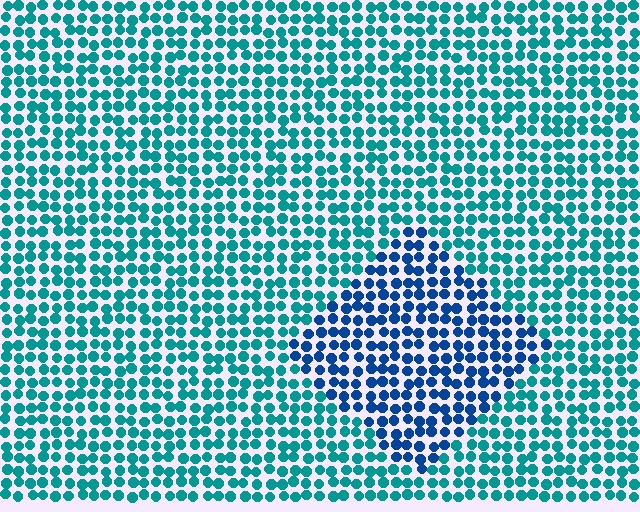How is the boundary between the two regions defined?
The boundary is defined purely by a slight shift in hue (about 37 degrees). Spacing, size, and orientation are identical on both sides.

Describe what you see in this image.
The image is filled with small teal elements in a uniform arrangement. A diamond-shaped region is visible where the elements are tinted to a slightly different hue, forming a subtle color boundary.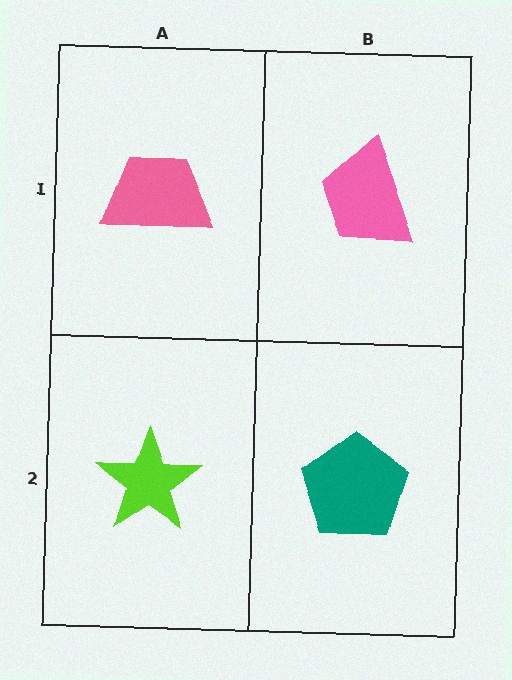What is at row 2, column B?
A teal pentagon.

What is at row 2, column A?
A lime star.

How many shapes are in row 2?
2 shapes.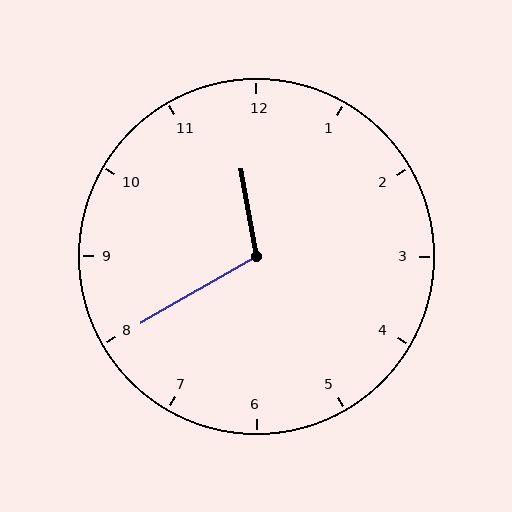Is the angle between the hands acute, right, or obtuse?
It is obtuse.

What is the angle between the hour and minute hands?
Approximately 110 degrees.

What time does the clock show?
11:40.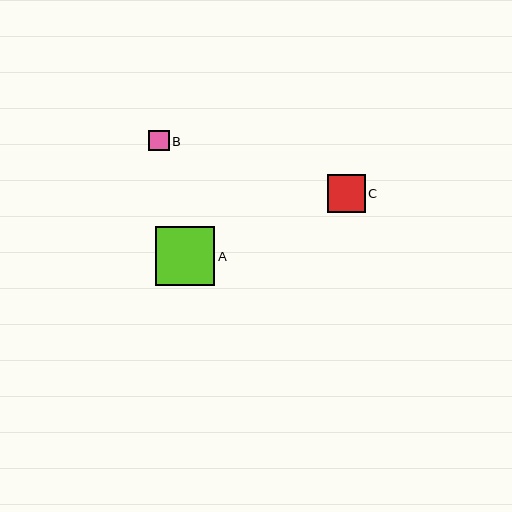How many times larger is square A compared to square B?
Square A is approximately 2.9 times the size of square B.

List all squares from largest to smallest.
From largest to smallest: A, C, B.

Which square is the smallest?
Square B is the smallest with a size of approximately 21 pixels.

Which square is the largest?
Square A is the largest with a size of approximately 59 pixels.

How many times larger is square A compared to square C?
Square A is approximately 1.6 times the size of square C.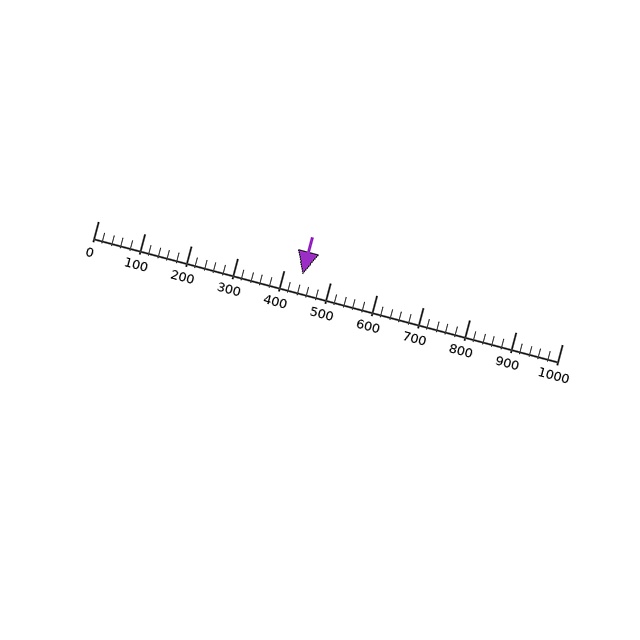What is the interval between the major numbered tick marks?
The major tick marks are spaced 100 units apart.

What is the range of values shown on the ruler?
The ruler shows values from 0 to 1000.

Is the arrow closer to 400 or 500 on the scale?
The arrow is closer to 400.